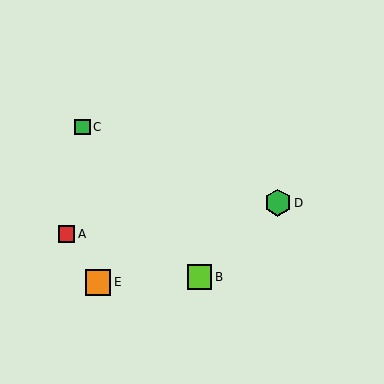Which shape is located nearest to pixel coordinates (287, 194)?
The green hexagon (labeled D) at (278, 203) is nearest to that location.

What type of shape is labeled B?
Shape B is a lime square.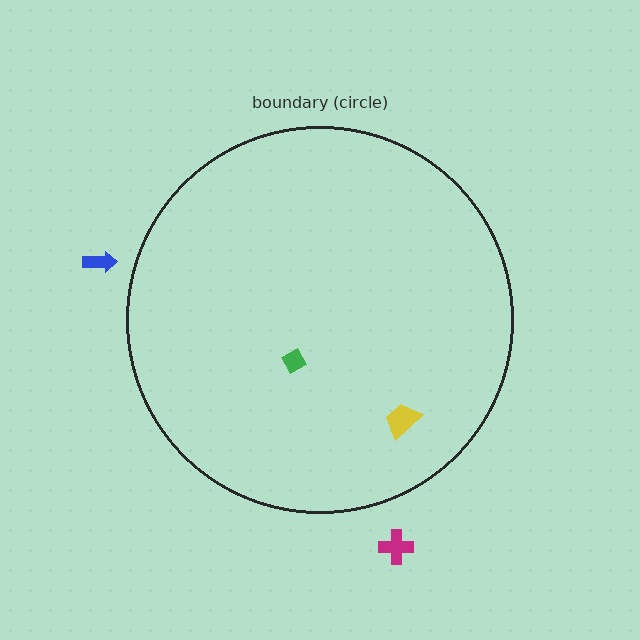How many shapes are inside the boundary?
2 inside, 2 outside.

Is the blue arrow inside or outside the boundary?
Outside.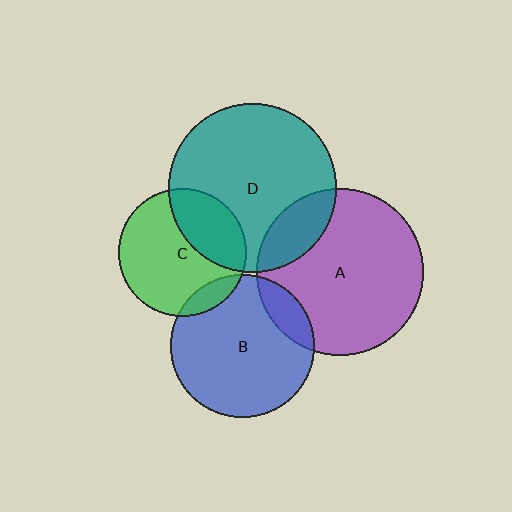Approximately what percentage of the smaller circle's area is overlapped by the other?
Approximately 30%.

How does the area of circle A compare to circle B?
Approximately 1.4 times.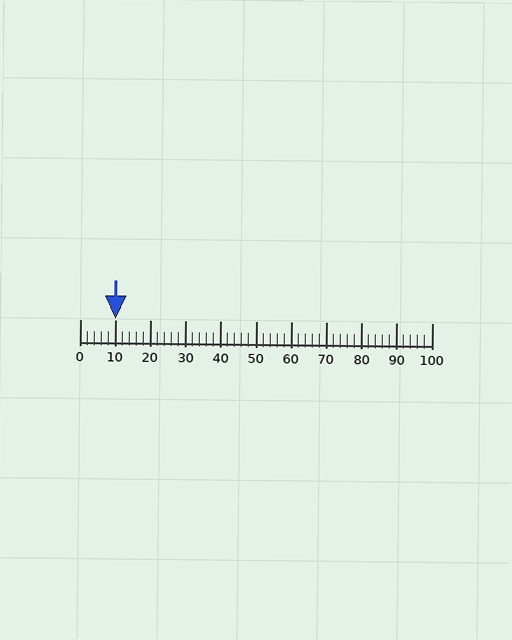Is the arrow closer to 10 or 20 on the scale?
The arrow is closer to 10.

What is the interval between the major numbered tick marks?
The major tick marks are spaced 10 units apart.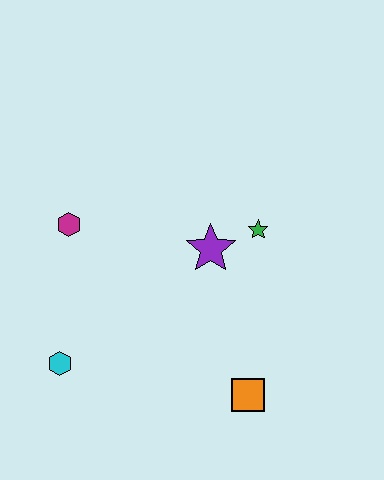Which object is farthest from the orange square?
The magenta hexagon is farthest from the orange square.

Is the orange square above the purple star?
No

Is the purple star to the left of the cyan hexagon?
No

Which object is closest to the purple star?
The green star is closest to the purple star.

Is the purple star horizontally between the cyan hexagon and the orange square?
Yes